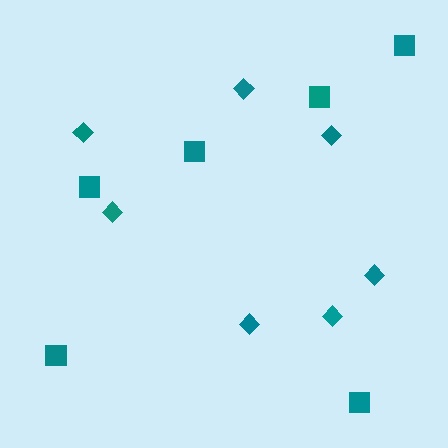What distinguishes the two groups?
There are 2 groups: one group of diamonds (7) and one group of squares (6).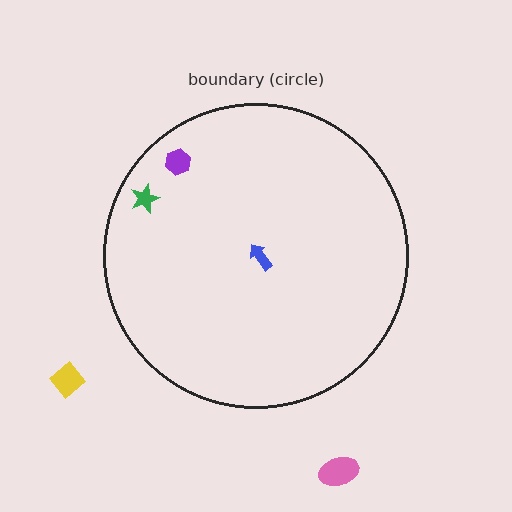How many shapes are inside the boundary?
3 inside, 2 outside.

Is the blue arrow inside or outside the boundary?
Inside.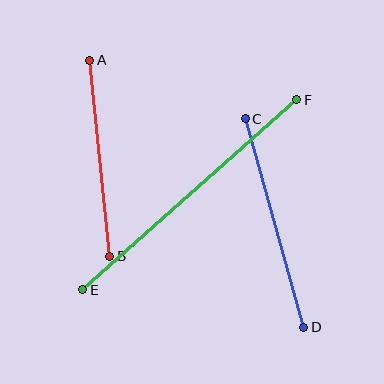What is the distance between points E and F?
The distance is approximately 287 pixels.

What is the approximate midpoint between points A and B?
The midpoint is at approximately (100, 158) pixels.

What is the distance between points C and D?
The distance is approximately 216 pixels.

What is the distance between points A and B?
The distance is approximately 197 pixels.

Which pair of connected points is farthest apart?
Points E and F are farthest apart.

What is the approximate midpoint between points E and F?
The midpoint is at approximately (190, 195) pixels.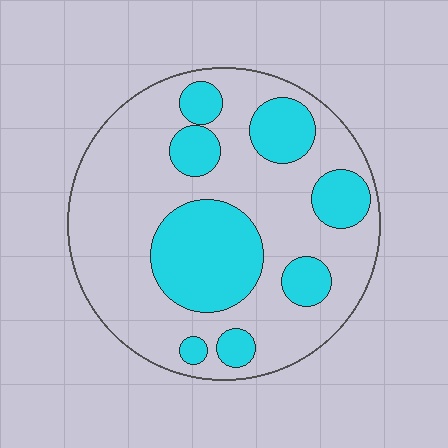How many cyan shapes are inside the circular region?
8.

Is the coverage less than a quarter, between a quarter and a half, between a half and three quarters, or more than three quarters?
Between a quarter and a half.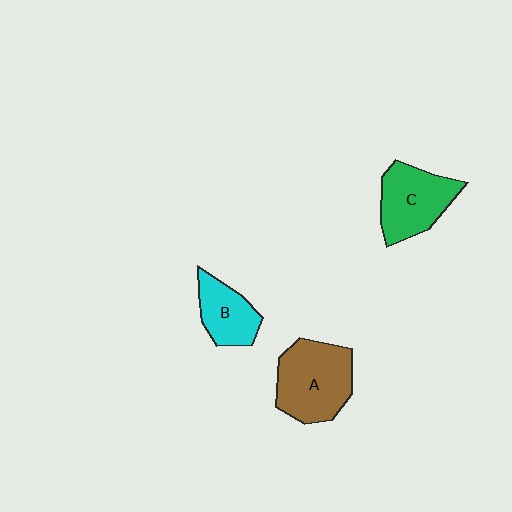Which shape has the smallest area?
Shape B (cyan).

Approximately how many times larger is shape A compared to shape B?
Approximately 1.6 times.